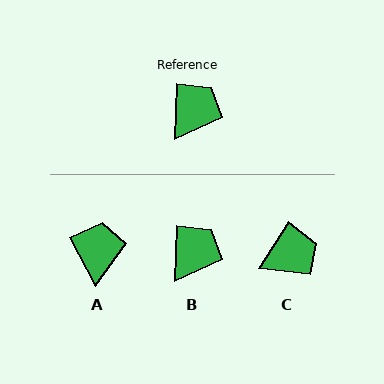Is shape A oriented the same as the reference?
No, it is off by about 30 degrees.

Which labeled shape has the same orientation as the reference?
B.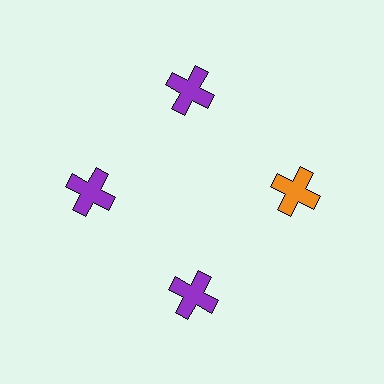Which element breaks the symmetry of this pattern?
The orange cross at roughly the 3 o'clock position breaks the symmetry. All other shapes are purple crosses.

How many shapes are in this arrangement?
There are 4 shapes arranged in a ring pattern.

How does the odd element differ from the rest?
It has a different color: orange instead of purple.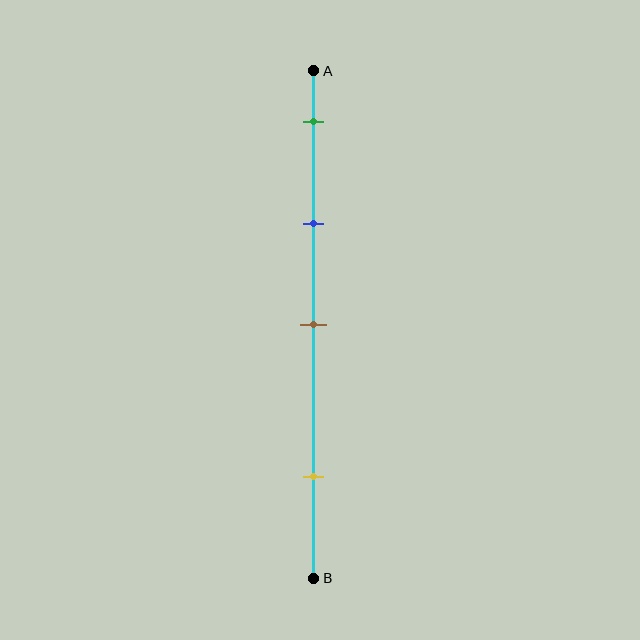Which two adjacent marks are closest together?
The green and blue marks are the closest adjacent pair.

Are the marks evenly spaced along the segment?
No, the marks are not evenly spaced.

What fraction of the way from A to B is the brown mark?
The brown mark is approximately 50% (0.5) of the way from A to B.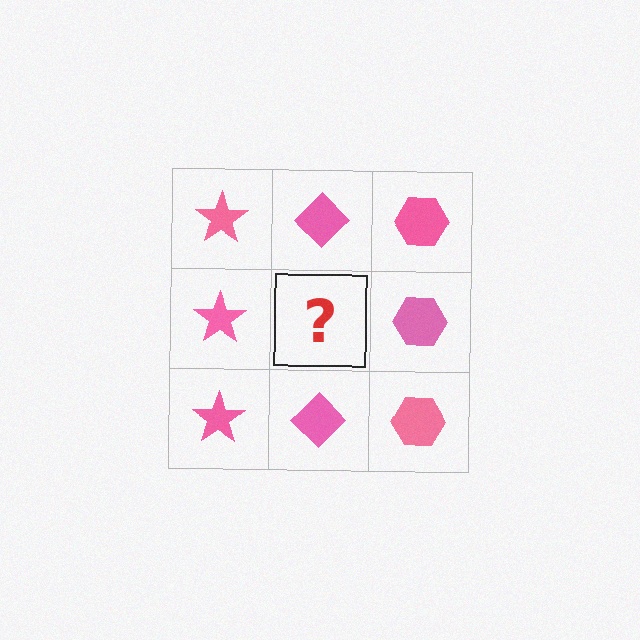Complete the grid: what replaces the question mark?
The question mark should be replaced with a pink diamond.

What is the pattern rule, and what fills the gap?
The rule is that each column has a consistent shape. The gap should be filled with a pink diamond.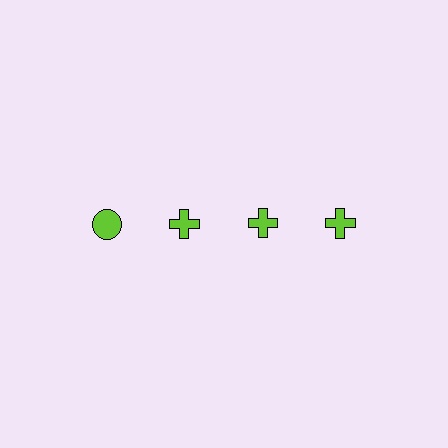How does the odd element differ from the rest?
It has a different shape: circle instead of cross.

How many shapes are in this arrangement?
There are 4 shapes arranged in a grid pattern.